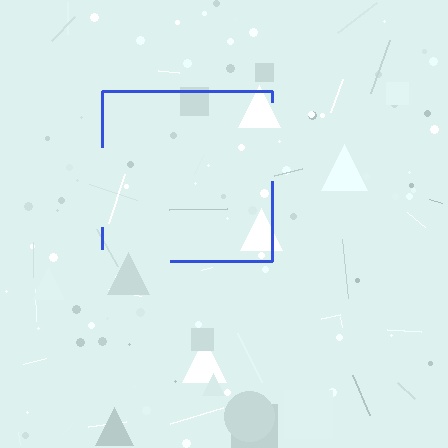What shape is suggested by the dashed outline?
The dashed outline suggests a square.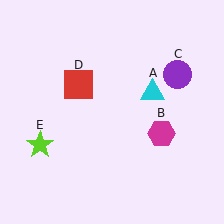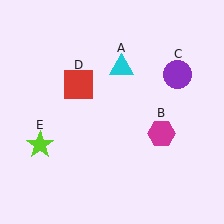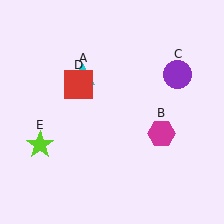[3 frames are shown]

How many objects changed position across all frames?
1 object changed position: cyan triangle (object A).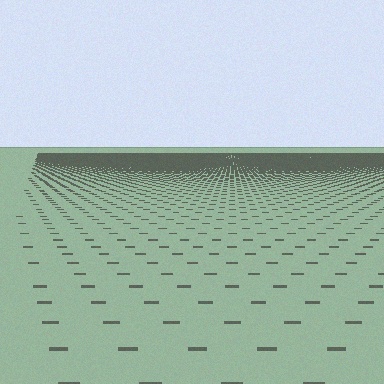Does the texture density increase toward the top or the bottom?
Density increases toward the top.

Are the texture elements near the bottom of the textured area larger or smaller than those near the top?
Larger. Near the bottom, elements are closer to the viewer and appear at a bigger on-screen size.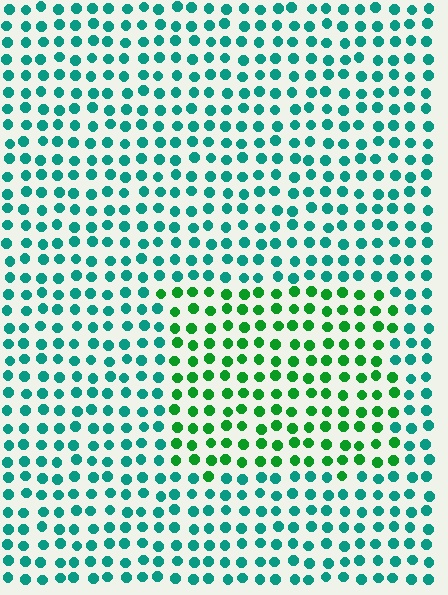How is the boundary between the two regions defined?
The boundary is defined purely by a slight shift in hue (about 41 degrees). Spacing, size, and orientation are identical on both sides.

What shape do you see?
I see a rectangle.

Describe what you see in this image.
The image is filled with small teal elements in a uniform arrangement. A rectangle-shaped region is visible where the elements are tinted to a slightly different hue, forming a subtle color boundary.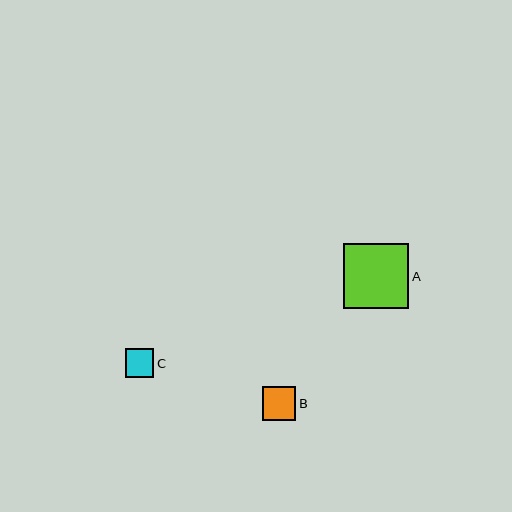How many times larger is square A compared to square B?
Square A is approximately 1.9 times the size of square B.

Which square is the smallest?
Square C is the smallest with a size of approximately 28 pixels.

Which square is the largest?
Square A is the largest with a size of approximately 65 pixels.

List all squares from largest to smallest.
From largest to smallest: A, B, C.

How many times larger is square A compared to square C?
Square A is approximately 2.3 times the size of square C.